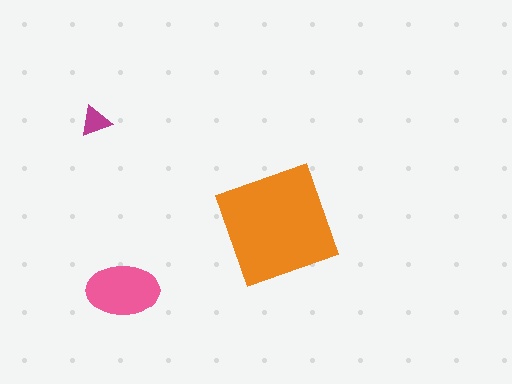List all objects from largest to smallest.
The orange square, the pink ellipse, the magenta triangle.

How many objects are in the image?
There are 3 objects in the image.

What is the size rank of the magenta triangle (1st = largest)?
3rd.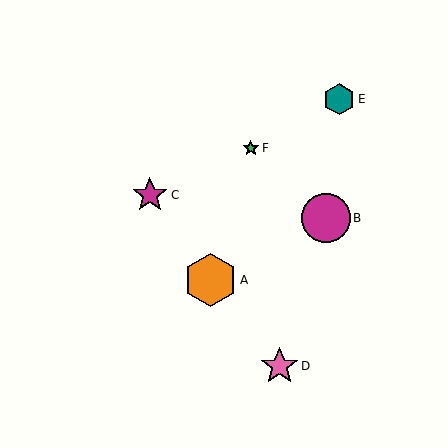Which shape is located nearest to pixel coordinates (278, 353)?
The pink star (labeled D) at (279, 366) is nearest to that location.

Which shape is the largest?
The orange hexagon (labeled A) is the largest.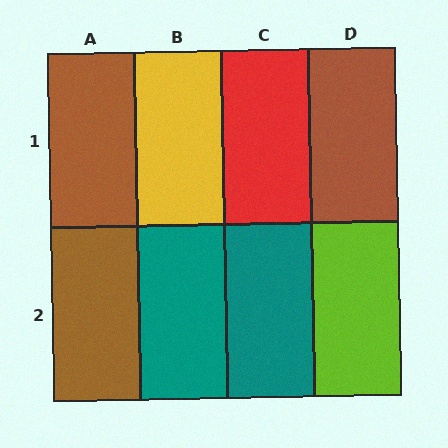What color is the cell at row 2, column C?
Teal.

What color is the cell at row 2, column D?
Lime.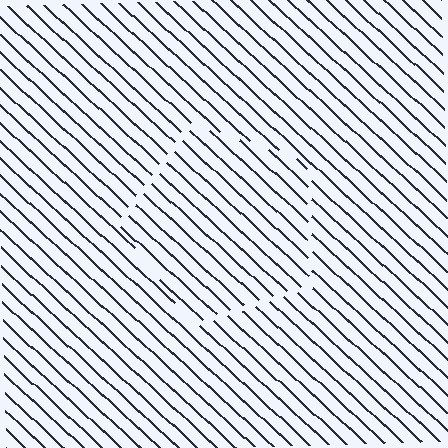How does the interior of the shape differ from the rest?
The interior of the shape contains the same grating, shifted by half a period — the contour is defined by the phase discontinuity where line-ends from the inner and outer gratings abut.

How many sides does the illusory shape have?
5 sides — the line-ends trace a pentagon.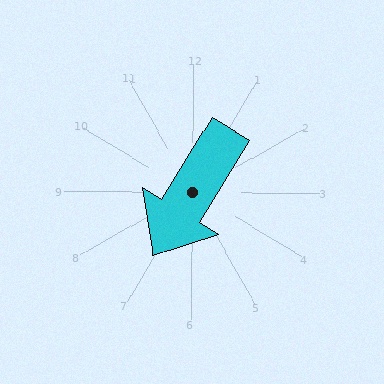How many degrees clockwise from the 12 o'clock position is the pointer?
Approximately 211 degrees.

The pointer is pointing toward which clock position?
Roughly 7 o'clock.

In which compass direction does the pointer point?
Southwest.